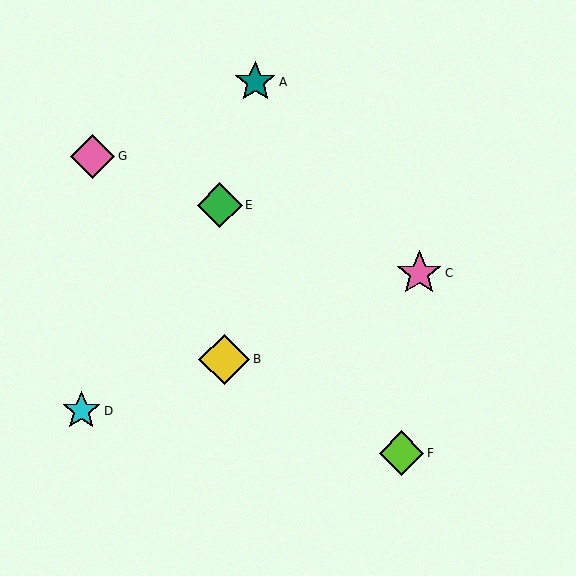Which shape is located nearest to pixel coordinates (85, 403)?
The cyan star (labeled D) at (81, 411) is nearest to that location.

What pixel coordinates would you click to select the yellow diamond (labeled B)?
Click at (224, 359) to select the yellow diamond B.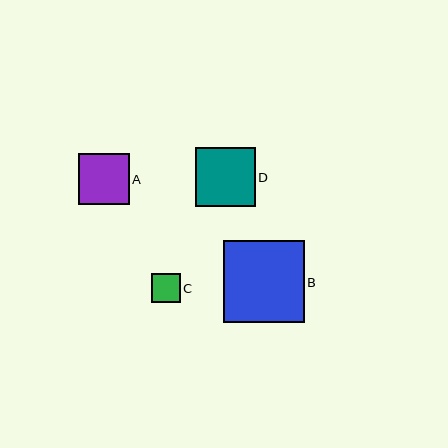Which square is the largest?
Square B is the largest with a size of approximately 81 pixels.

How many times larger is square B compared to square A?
Square B is approximately 1.6 times the size of square A.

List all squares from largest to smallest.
From largest to smallest: B, D, A, C.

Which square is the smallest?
Square C is the smallest with a size of approximately 29 pixels.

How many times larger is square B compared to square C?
Square B is approximately 2.8 times the size of square C.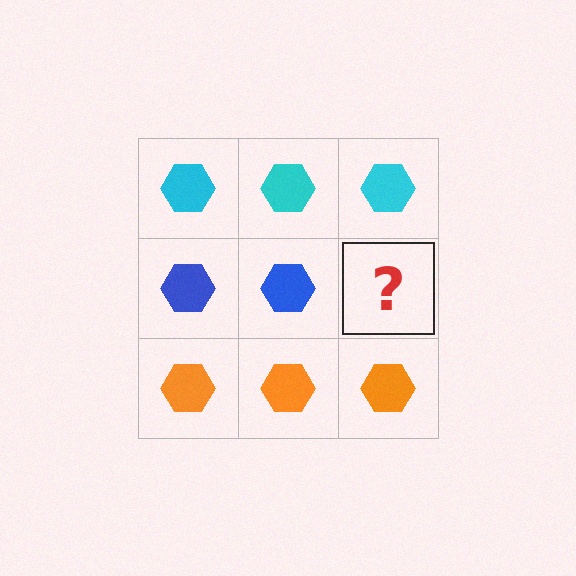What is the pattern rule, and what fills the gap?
The rule is that each row has a consistent color. The gap should be filled with a blue hexagon.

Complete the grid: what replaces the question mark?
The question mark should be replaced with a blue hexagon.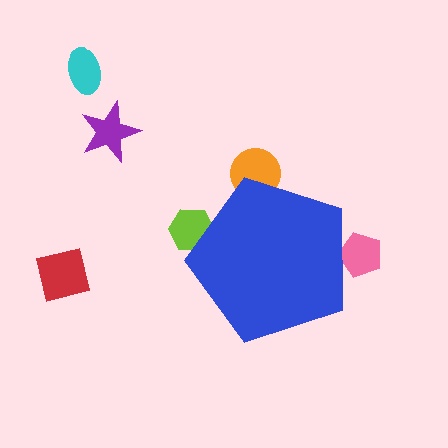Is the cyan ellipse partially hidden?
No, the cyan ellipse is fully visible.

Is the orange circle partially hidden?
Yes, the orange circle is partially hidden behind the blue pentagon.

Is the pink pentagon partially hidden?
Yes, the pink pentagon is partially hidden behind the blue pentagon.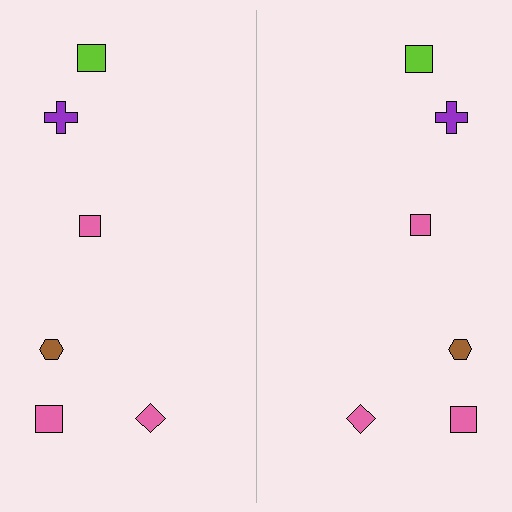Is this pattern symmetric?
Yes, this pattern has bilateral (reflection) symmetry.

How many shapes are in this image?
There are 12 shapes in this image.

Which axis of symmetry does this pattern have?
The pattern has a vertical axis of symmetry running through the center of the image.